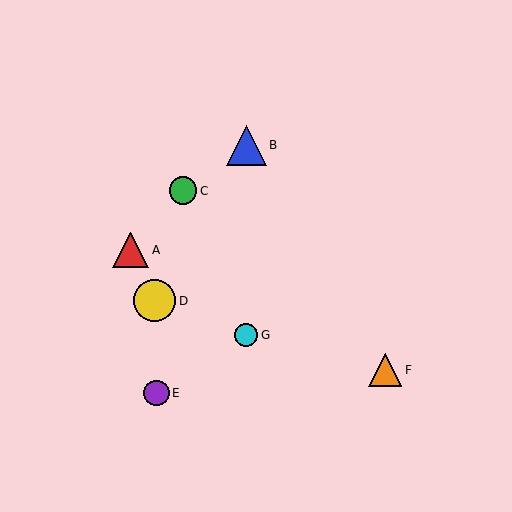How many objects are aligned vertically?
2 objects (B, G) are aligned vertically.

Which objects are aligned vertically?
Objects B, G are aligned vertically.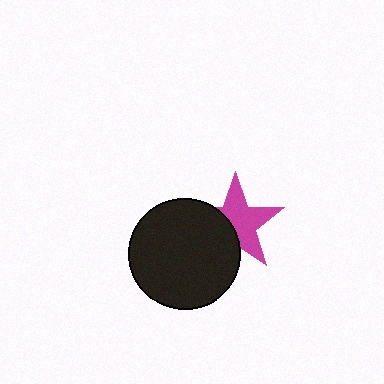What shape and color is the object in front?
The object in front is a black circle.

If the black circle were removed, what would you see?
You would see the complete magenta star.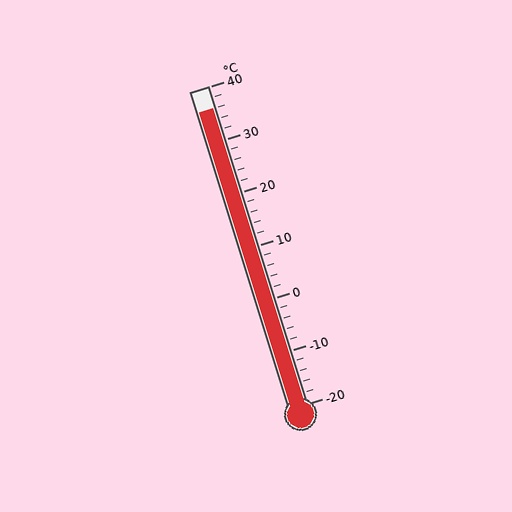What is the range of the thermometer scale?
The thermometer scale ranges from -20°C to 40°C.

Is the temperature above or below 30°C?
The temperature is above 30°C.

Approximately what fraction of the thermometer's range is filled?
The thermometer is filled to approximately 95% of its range.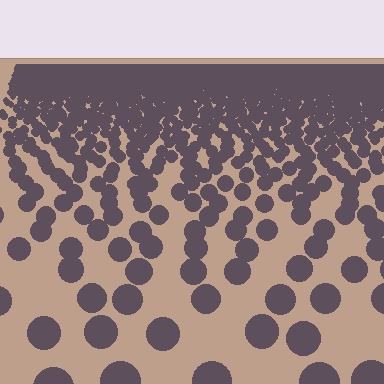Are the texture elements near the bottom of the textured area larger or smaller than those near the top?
Larger. Near the bottom, elements are closer to the viewer and appear at a bigger on-screen size.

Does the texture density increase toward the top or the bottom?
Density increases toward the top.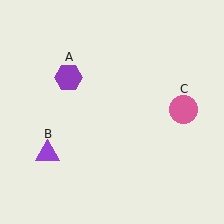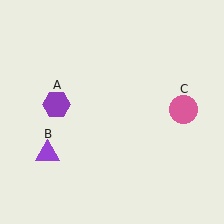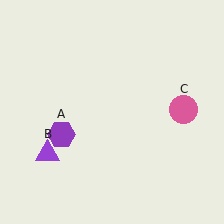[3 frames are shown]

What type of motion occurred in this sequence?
The purple hexagon (object A) rotated counterclockwise around the center of the scene.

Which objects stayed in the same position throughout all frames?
Purple triangle (object B) and pink circle (object C) remained stationary.